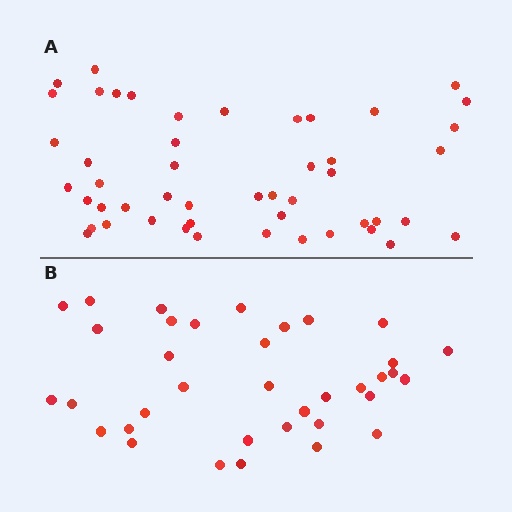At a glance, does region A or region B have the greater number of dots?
Region A (the top region) has more dots.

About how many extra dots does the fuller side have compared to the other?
Region A has approximately 15 more dots than region B.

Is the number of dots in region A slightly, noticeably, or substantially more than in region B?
Region A has noticeably more, but not dramatically so. The ratio is roughly 1.4 to 1.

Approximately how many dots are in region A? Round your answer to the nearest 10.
About 50 dots. (The exact count is 49, which rounds to 50.)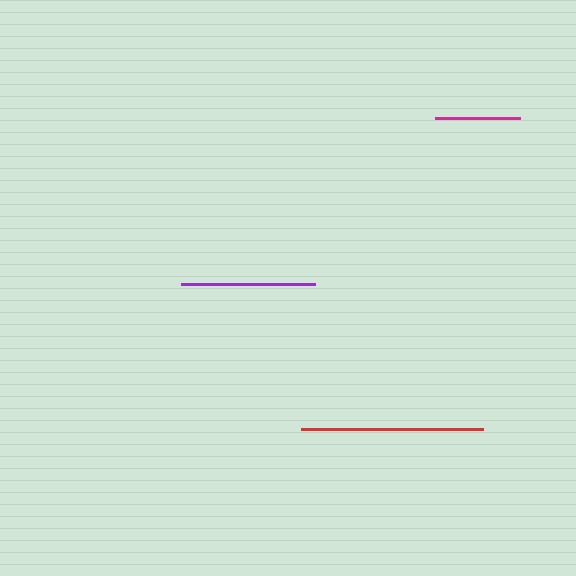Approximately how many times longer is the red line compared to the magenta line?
The red line is approximately 2.1 times the length of the magenta line.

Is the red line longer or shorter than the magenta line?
The red line is longer than the magenta line.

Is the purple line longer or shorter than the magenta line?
The purple line is longer than the magenta line.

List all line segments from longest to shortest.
From longest to shortest: red, purple, magenta.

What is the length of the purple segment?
The purple segment is approximately 134 pixels long.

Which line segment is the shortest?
The magenta line is the shortest at approximately 85 pixels.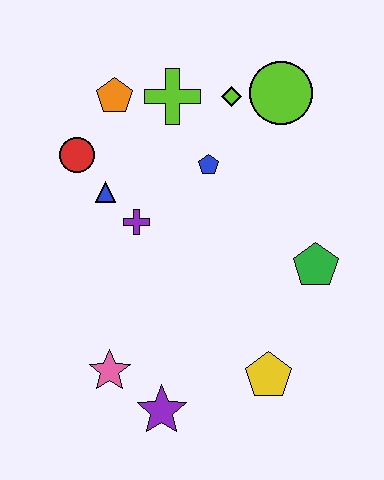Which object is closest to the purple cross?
The blue triangle is closest to the purple cross.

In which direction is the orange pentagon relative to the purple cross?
The orange pentagon is above the purple cross.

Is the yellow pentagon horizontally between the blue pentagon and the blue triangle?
No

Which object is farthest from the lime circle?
The purple star is farthest from the lime circle.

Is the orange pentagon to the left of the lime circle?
Yes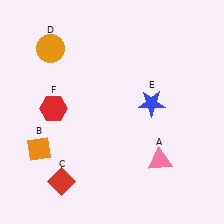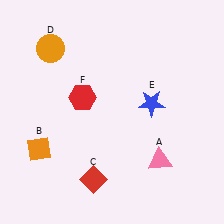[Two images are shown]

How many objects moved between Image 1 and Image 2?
2 objects moved between the two images.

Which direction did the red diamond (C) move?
The red diamond (C) moved right.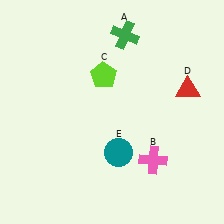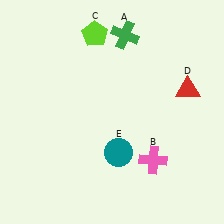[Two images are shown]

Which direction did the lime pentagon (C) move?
The lime pentagon (C) moved up.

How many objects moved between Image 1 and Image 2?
1 object moved between the two images.